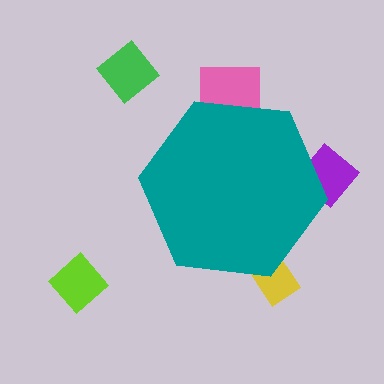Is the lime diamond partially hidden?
No, the lime diamond is fully visible.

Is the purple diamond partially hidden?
Yes, the purple diamond is partially hidden behind the teal hexagon.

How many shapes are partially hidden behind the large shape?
3 shapes are partially hidden.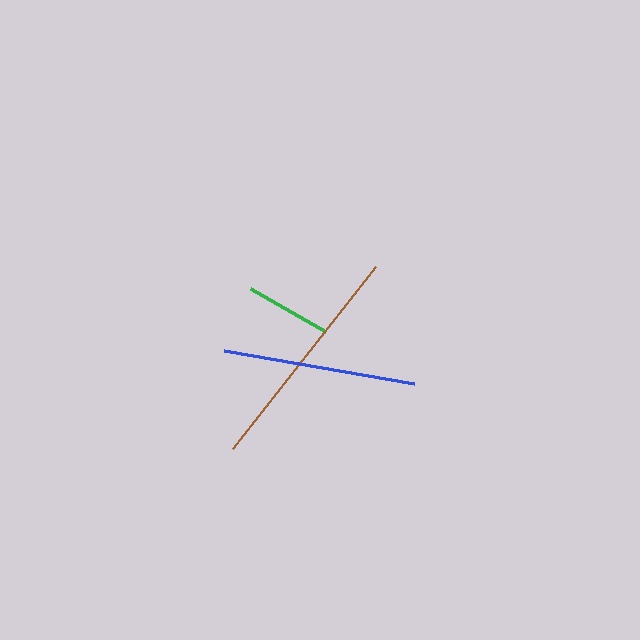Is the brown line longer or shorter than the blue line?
The brown line is longer than the blue line.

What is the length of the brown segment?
The brown segment is approximately 232 pixels long.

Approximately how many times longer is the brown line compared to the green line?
The brown line is approximately 2.7 times the length of the green line.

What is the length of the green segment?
The green segment is approximately 87 pixels long.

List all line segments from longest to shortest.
From longest to shortest: brown, blue, green.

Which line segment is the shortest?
The green line is the shortest at approximately 87 pixels.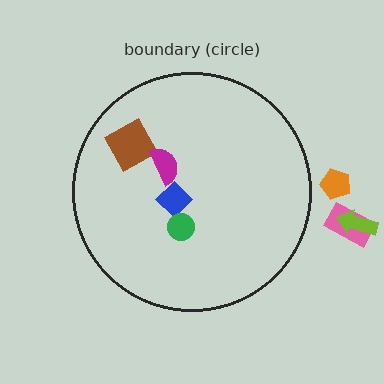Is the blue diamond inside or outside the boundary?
Inside.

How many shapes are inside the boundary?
4 inside, 3 outside.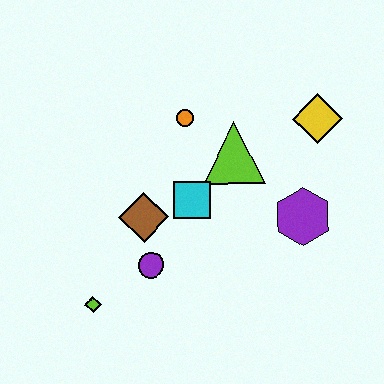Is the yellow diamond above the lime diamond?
Yes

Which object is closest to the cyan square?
The brown diamond is closest to the cyan square.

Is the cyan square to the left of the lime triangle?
Yes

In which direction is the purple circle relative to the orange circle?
The purple circle is below the orange circle.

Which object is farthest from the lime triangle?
The lime diamond is farthest from the lime triangle.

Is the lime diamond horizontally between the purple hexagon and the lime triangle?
No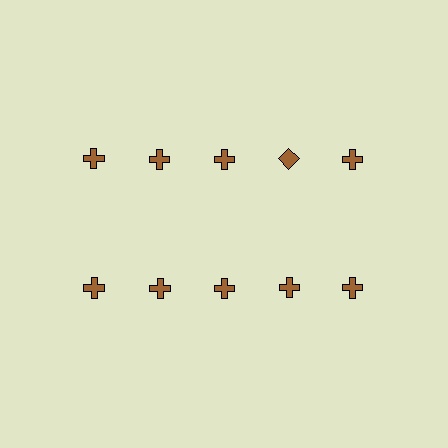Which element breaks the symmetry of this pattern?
The brown diamond in the top row, second from right column breaks the symmetry. All other shapes are brown crosses.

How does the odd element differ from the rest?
It has a different shape: diamond instead of cross.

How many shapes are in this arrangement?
There are 10 shapes arranged in a grid pattern.